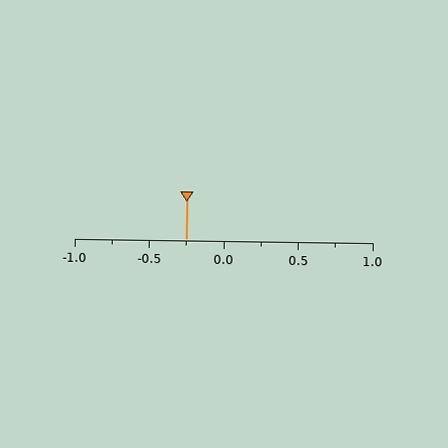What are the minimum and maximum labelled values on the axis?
The axis runs from -1.0 to 1.0.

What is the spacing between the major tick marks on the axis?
The major ticks are spaced 0.5 apart.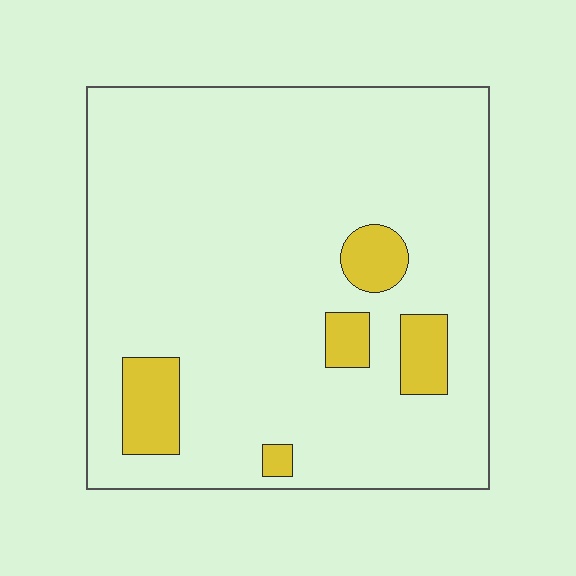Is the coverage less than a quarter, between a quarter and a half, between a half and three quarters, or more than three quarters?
Less than a quarter.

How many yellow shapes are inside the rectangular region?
5.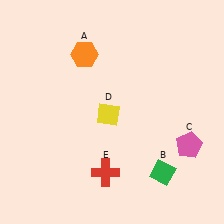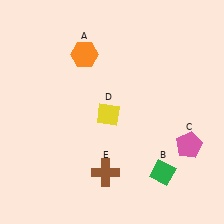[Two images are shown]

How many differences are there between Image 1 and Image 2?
There is 1 difference between the two images.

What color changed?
The cross (E) changed from red in Image 1 to brown in Image 2.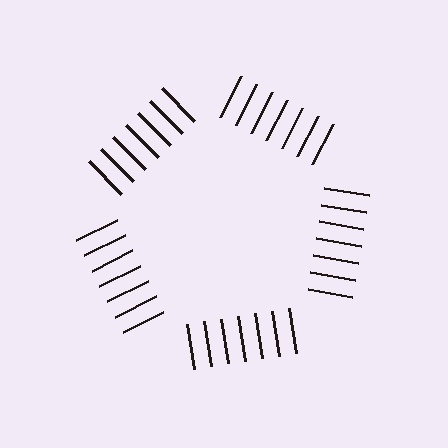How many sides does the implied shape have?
5 sides — the line-ends trace a pentagon.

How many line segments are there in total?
35 — 7 along each of the 5 edges.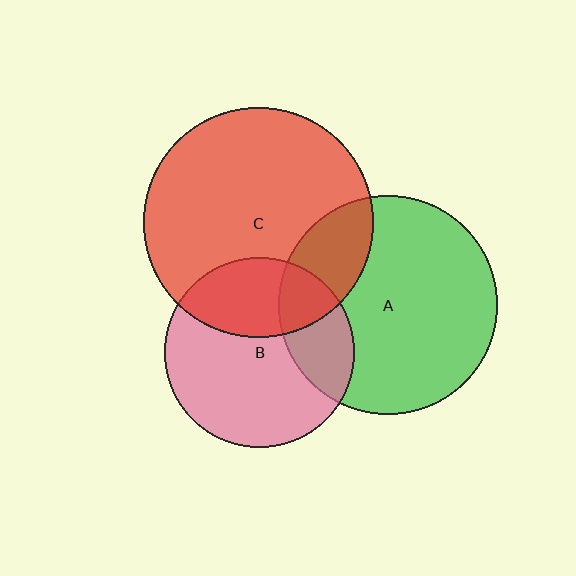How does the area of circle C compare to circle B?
Approximately 1.5 times.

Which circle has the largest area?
Circle C (red).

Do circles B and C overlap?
Yes.